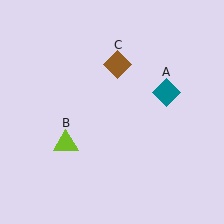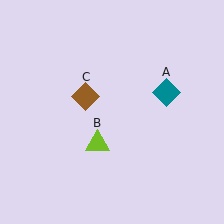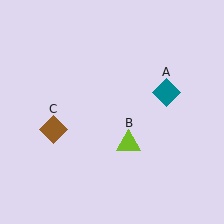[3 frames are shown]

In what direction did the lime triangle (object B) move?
The lime triangle (object B) moved right.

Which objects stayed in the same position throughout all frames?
Teal diamond (object A) remained stationary.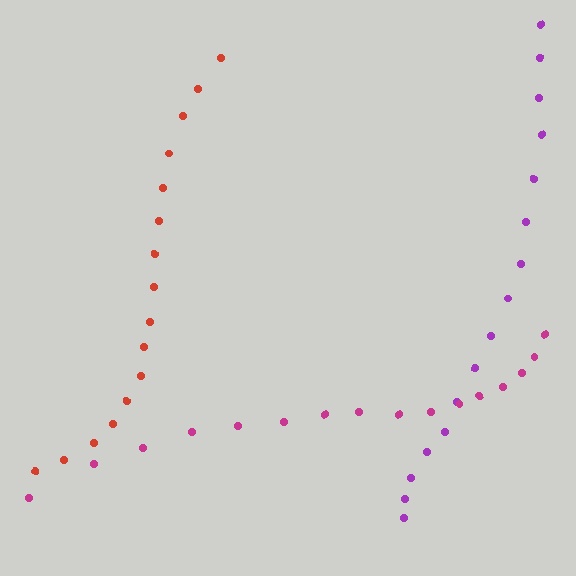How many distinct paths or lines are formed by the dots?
There are 3 distinct paths.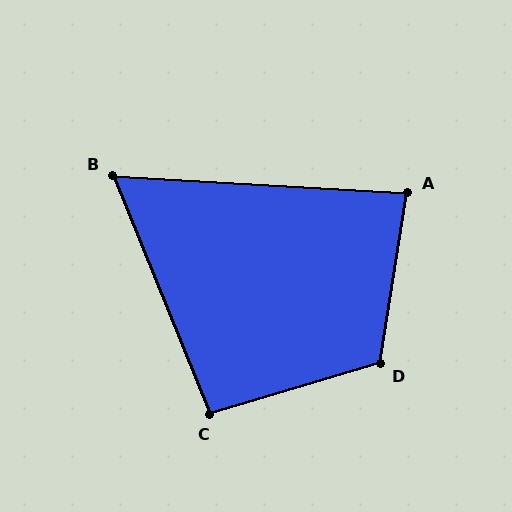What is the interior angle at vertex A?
Approximately 84 degrees (acute).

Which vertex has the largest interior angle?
D, at approximately 115 degrees.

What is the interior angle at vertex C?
Approximately 96 degrees (obtuse).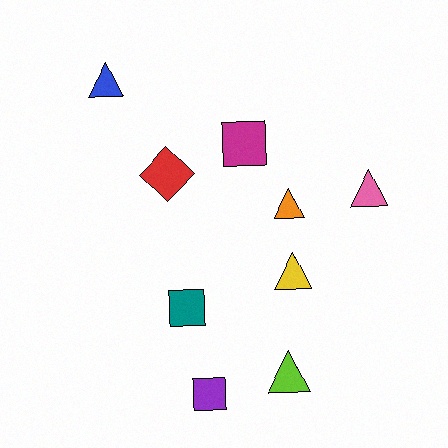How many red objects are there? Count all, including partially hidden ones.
There is 1 red object.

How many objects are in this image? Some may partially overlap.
There are 9 objects.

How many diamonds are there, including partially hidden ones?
There is 1 diamond.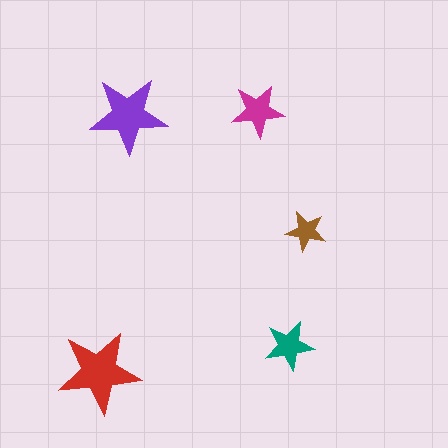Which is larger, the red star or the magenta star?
The red one.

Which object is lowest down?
The red star is bottommost.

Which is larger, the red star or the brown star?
The red one.